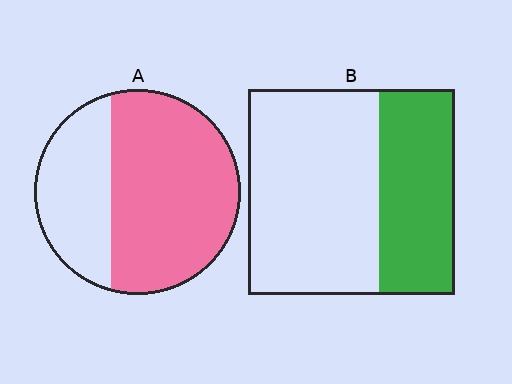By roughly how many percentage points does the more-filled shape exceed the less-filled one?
By roughly 30 percentage points (A over B).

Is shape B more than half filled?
No.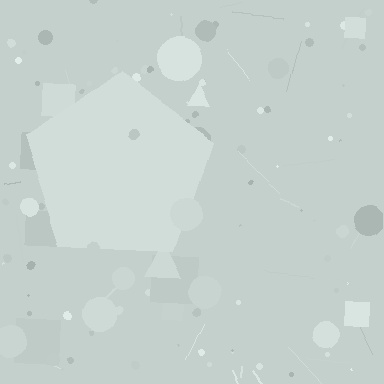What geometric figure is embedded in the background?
A pentagon is embedded in the background.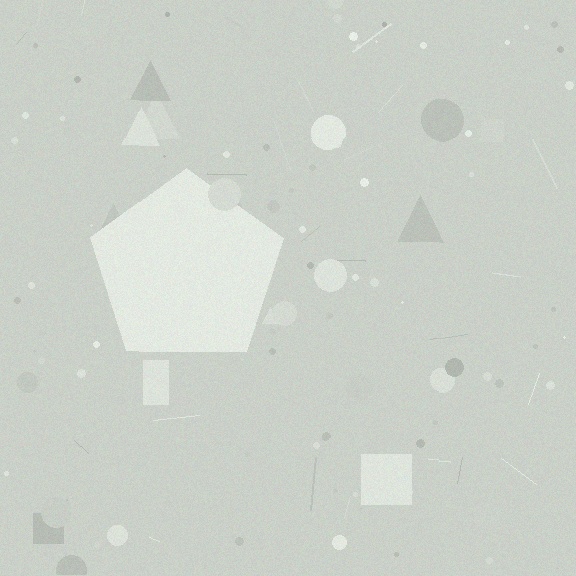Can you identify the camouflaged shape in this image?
The camouflaged shape is a pentagon.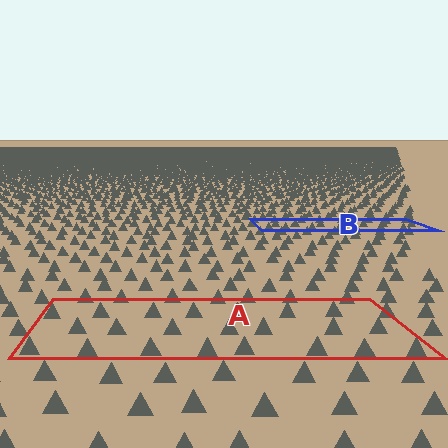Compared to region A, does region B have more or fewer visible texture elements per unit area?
Region B has more texture elements per unit area — they are packed more densely because it is farther away.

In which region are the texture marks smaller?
The texture marks are smaller in region B, because it is farther away.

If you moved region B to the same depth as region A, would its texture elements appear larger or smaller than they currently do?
They would appear larger. At a closer depth, the same texture elements are projected at a bigger on-screen size.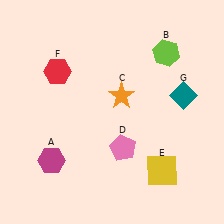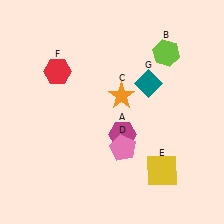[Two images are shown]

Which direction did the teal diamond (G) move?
The teal diamond (G) moved left.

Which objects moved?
The objects that moved are: the magenta hexagon (A), the teal diamond (G).